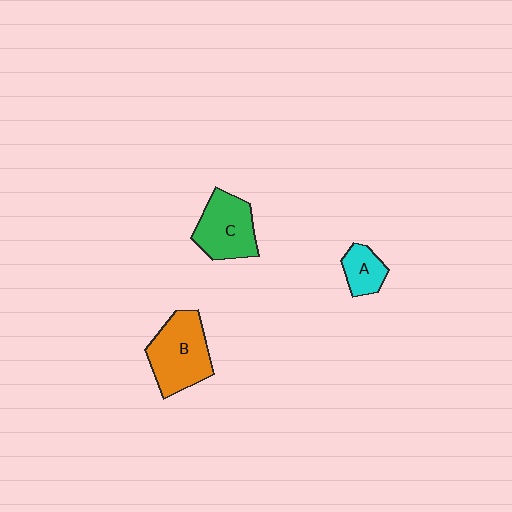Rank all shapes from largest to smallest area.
From largest to smallest: B (orange), C (green), A (cyan).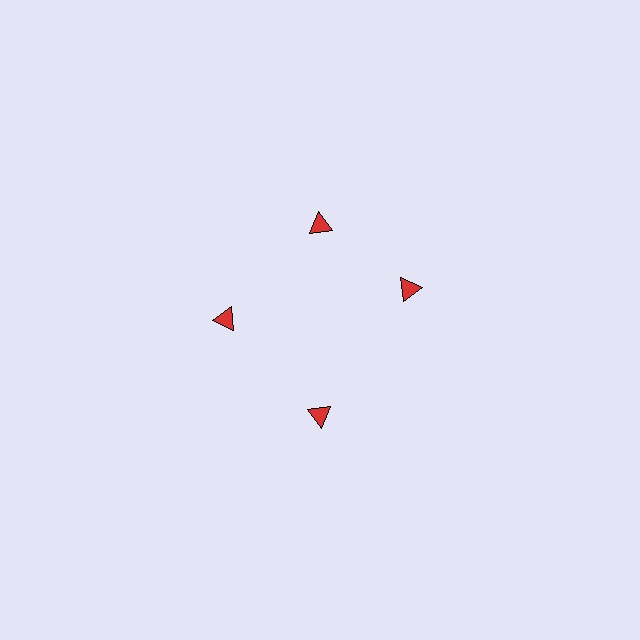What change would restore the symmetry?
The symmetry would be restored by rotating it back into even spacing with its neighbors so that all 4 triangles sit at equal angles and equal distance from the center.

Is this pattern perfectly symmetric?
No. The 4 red triangles are arranged in a ring, but one element near the 3 o'clock position is rotated out of alignment along the ring, breaking the 4-fold rotational symmetry.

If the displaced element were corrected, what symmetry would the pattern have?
It would have 4-fold rotational symmetry — the pattern would map onto itself every 90 degrees.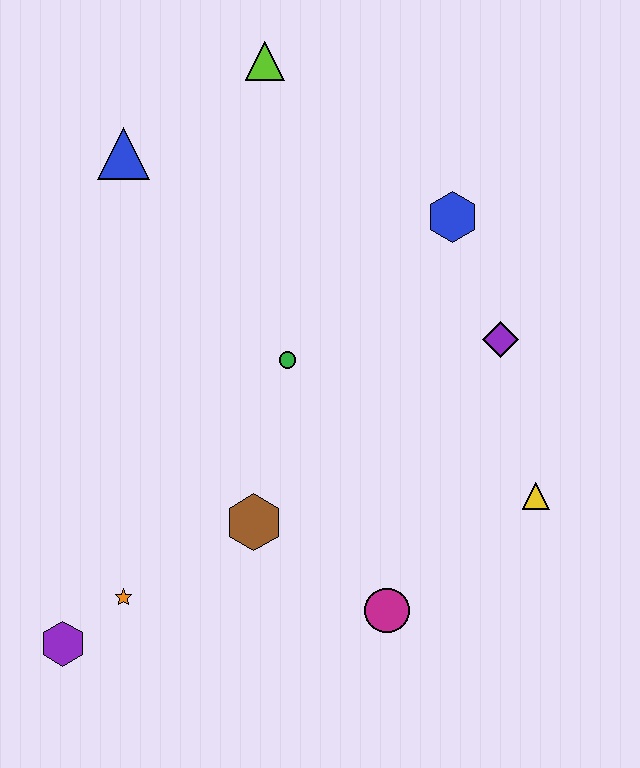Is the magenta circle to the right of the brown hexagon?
Yes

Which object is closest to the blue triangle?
The lime triangle is closest to the blue triangle.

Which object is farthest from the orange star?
The lime triangle is farthest from the orange star.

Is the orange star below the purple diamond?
Yes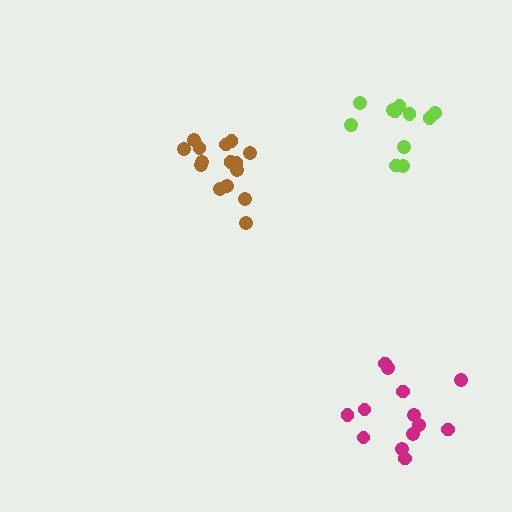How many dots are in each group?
Group 1: 15 dots, Group 2: 11 dots, Group 3: 13 dots (39 total).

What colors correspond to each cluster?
The clusters are colored: brown, lime, magenta.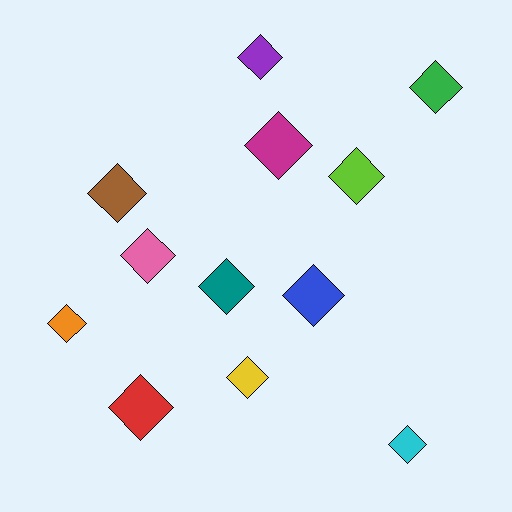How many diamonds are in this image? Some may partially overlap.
There are 12 diamonds.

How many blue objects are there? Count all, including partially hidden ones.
There is 1 blue object.